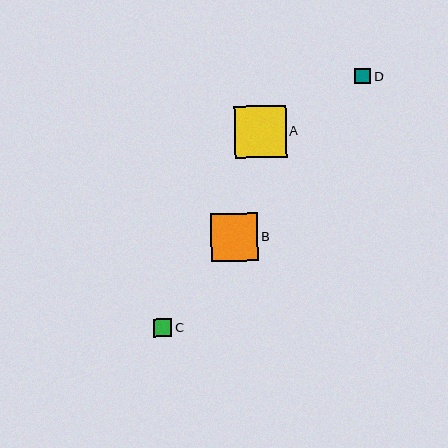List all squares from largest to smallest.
From largest to smallest: A, B, C, D.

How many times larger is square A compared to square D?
Square A is approximately 3.3 times the size of square D.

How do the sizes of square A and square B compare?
Square A and square B are approximately the same size.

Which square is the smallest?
Square D is the smallest with a size of approximately 16 pixels.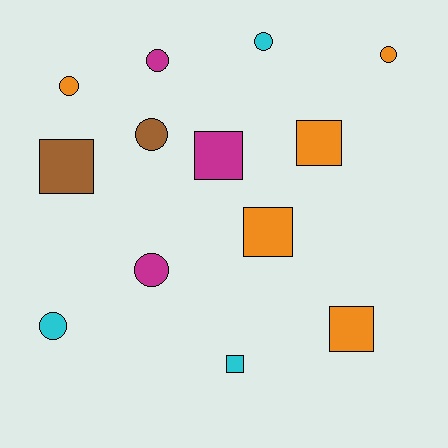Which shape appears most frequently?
Circle, with 7 objects.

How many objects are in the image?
There are 13 objects.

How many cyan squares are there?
There is 1 cyan square.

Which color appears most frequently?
Orange, with 5 objects.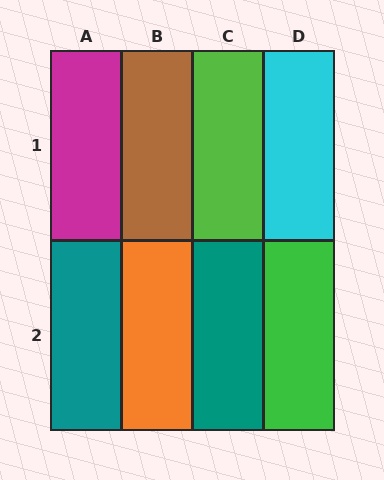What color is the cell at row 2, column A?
Teal.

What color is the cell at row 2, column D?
Green.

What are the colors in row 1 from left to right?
Magenta, brown, lime, cyan.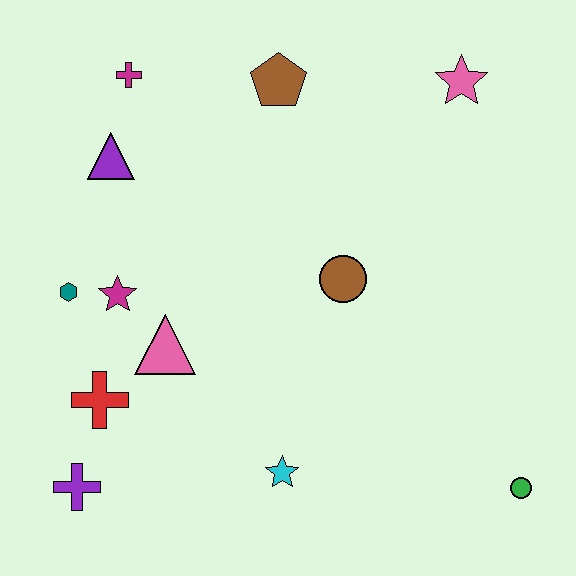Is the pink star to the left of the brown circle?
No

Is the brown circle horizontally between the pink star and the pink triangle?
Yes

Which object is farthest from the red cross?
The pink star is farthest from the red cross.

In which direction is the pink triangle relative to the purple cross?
The pink triangle is above the purple cross.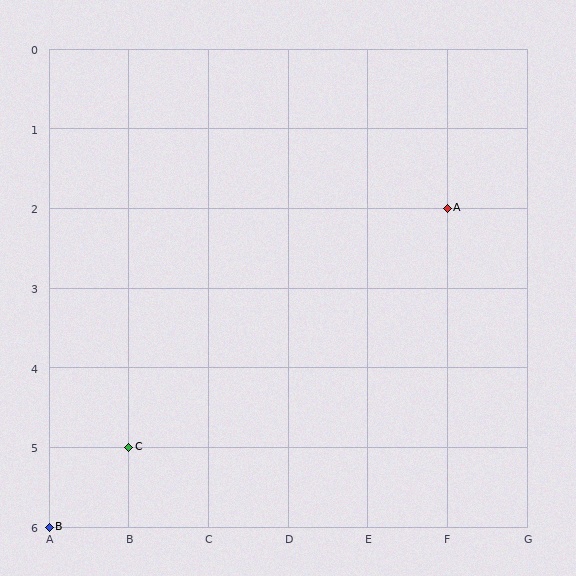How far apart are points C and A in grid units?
Points C and A are 4 columns and 3 rows apart (about 5.0 grid units diagonally).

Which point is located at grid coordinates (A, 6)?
Point B is at (A, 6).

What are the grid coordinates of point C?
Point C is at grid coordinates (B, 5).